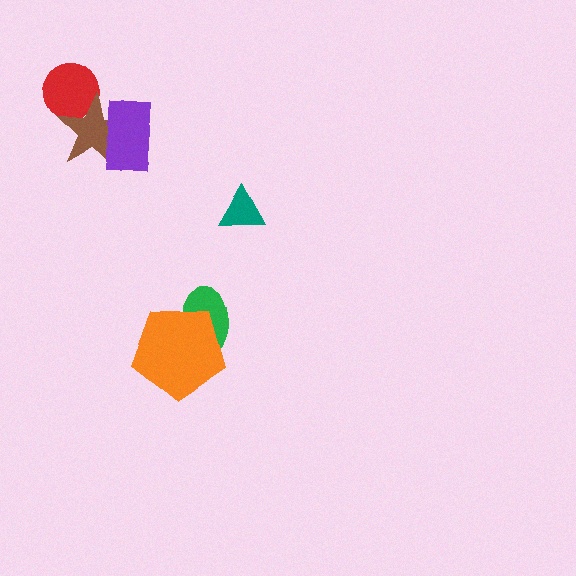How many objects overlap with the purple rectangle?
1 object overlaps with the purple rectangle.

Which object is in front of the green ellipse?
The orange pentagon is in front of the green ellipse.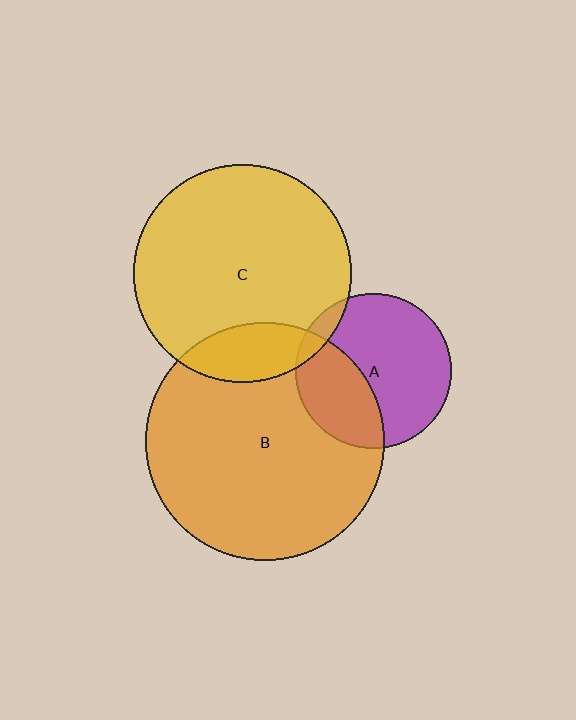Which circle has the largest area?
Circle B (orange).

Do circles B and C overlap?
Yes.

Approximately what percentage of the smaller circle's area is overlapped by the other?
Approximately 15%.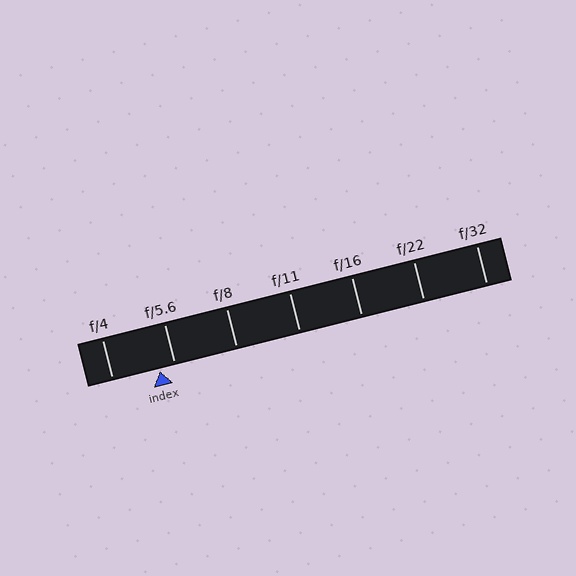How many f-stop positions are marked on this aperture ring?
There are 7 f-stop positions marked.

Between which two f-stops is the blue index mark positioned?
The index mark is between f/4 and f/5.6.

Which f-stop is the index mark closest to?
The index mark is closest to f/5.6.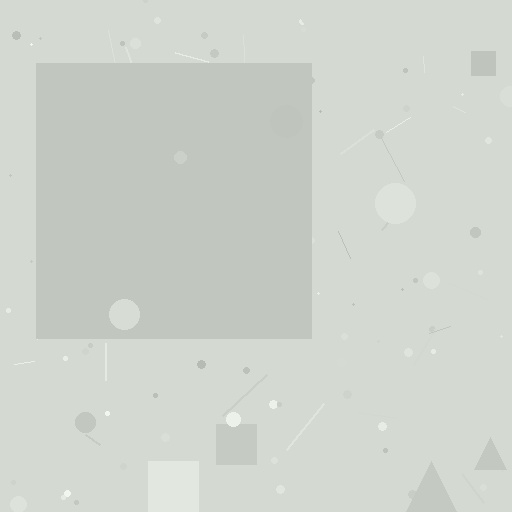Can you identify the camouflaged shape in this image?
The camouflaged shape is a square.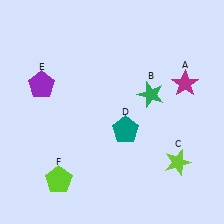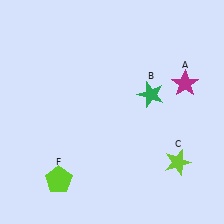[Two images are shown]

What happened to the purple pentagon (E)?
The purple pentagon (E) was removed in Image 2. It was in the top-left area of Image 1.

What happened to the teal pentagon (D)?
The teal pentagon (D) was removed in Image 2. It was in the bottom-right area of Image 1.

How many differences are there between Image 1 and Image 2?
There are 2 differences between the two images.